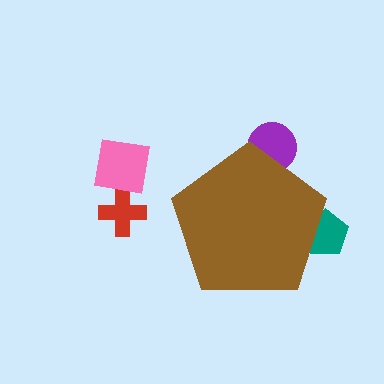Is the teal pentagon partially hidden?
Yes, the teal pentagon is partially hidden behind the brown pentagon.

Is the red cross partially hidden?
No, the red cross is fully visible.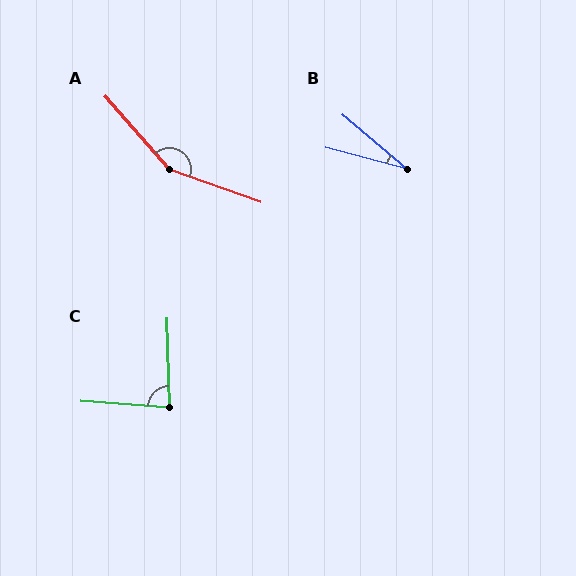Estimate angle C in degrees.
Approximately 84 degrees.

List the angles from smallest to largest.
B (26°), C (84°), A (151°).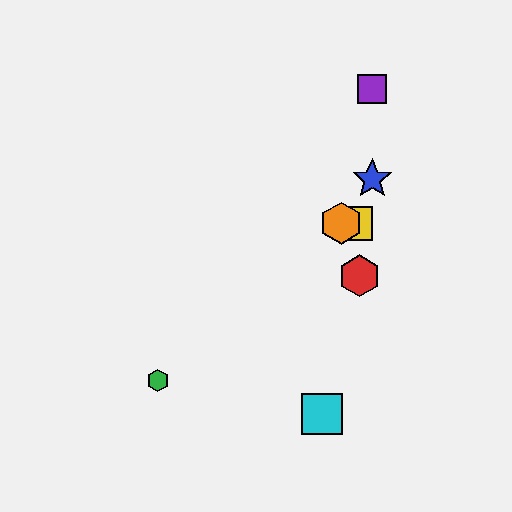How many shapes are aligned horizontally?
2 shapes (the yellow square, the orange hexagon) are aligned horizontally.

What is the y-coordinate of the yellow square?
The yellow square is at y≈223.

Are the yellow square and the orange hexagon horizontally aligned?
Yes, both are at y≈223.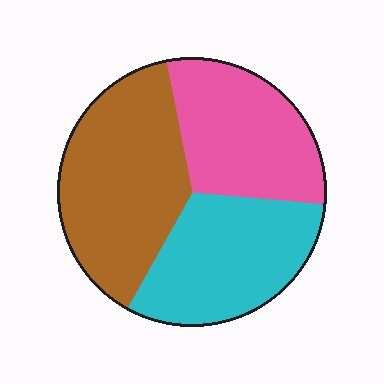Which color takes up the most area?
Brown, at roughly 40%.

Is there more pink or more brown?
Brown.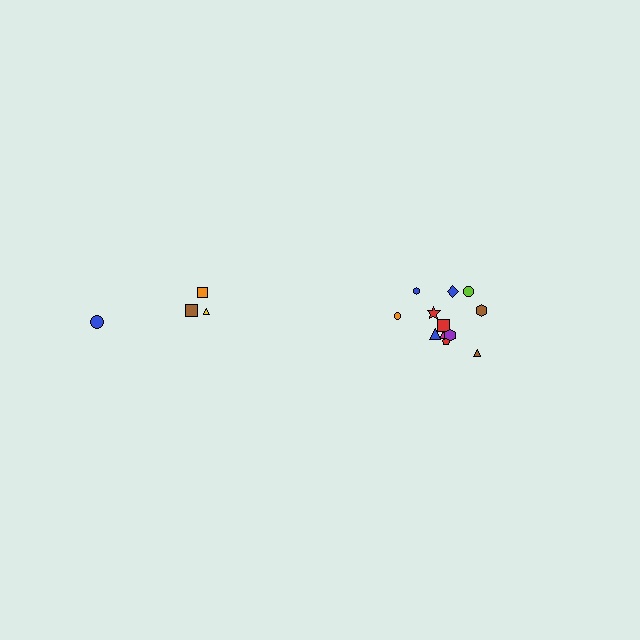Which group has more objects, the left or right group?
The right group.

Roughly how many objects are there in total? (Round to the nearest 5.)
Roughly 15 objects in total.